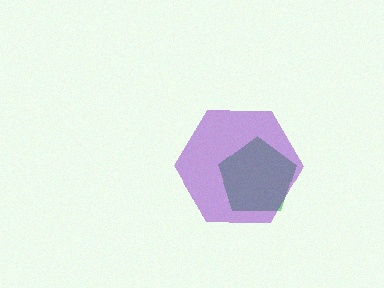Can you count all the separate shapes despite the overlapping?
Yes, there are 2 separate shapes.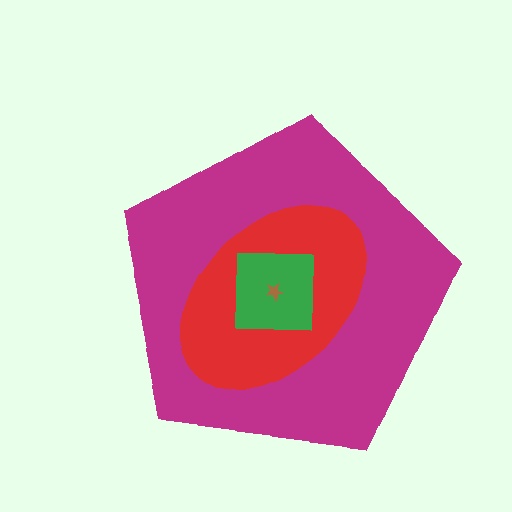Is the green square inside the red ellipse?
Yes.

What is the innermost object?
The brown star.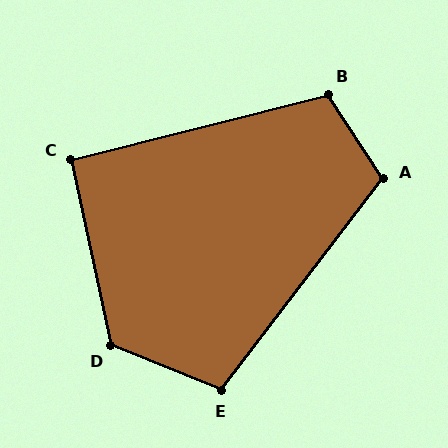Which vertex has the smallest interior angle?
C, at approximately 92 degrees.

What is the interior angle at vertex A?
Approximately 109 degrees (obtuse).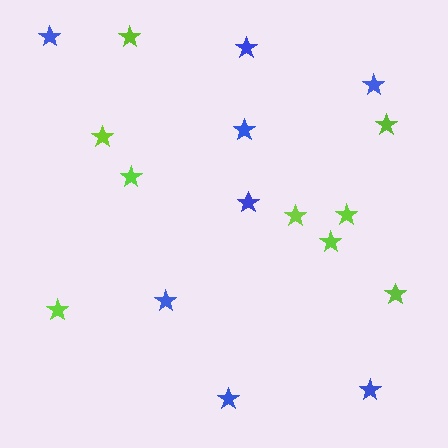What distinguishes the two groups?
There are 2 groups: one group of blue stars (8) and one group of lime stars (9).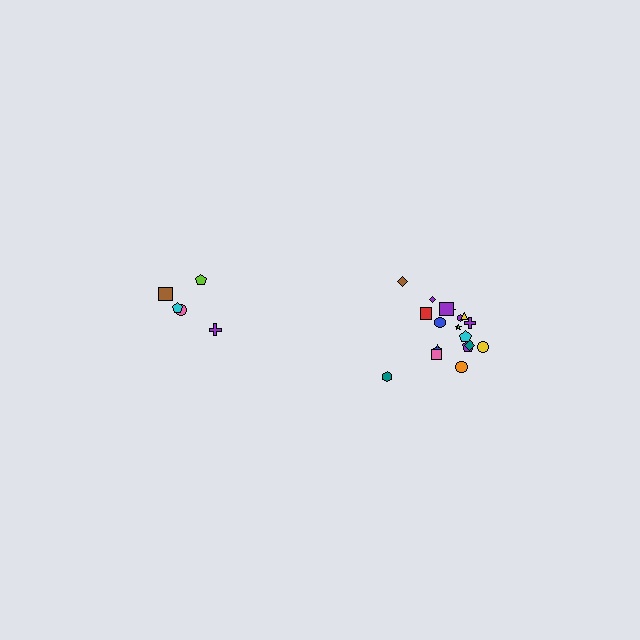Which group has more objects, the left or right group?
The right group.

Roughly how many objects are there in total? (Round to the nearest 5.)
Roughly 25 objects in total.